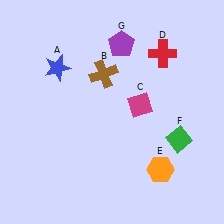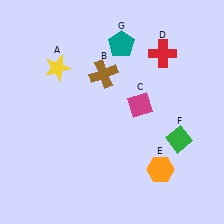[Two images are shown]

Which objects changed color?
A changed from blue to yellow. G changed from purple to teal.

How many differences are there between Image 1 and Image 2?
There are 2 differences between the two images.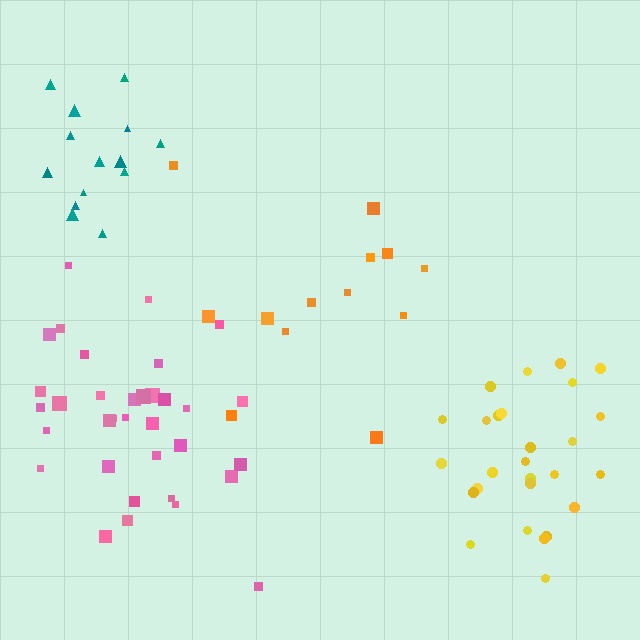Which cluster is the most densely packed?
Pink.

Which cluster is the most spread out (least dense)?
Orange.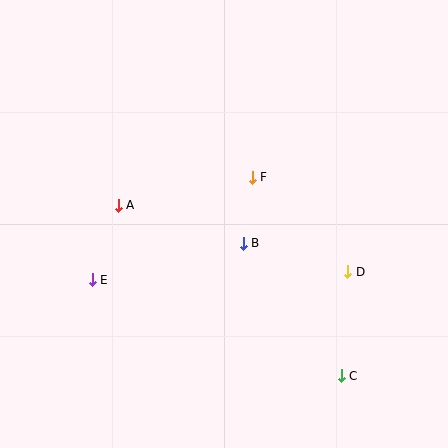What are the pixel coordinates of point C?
Point C is at (341, 376).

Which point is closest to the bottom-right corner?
Point C is closest to the bottom-right corner.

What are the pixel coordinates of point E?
Point E is at (92, 280).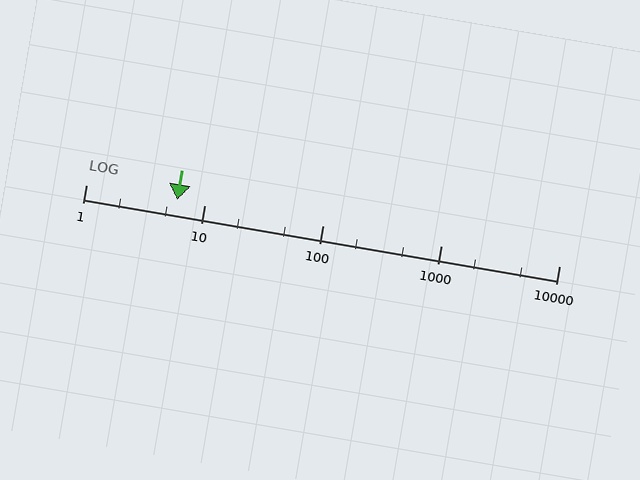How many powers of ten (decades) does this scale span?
The scale spans 4 decades, from 1 to 10000.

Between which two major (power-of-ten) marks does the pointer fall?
The pointer is between 1 and 10.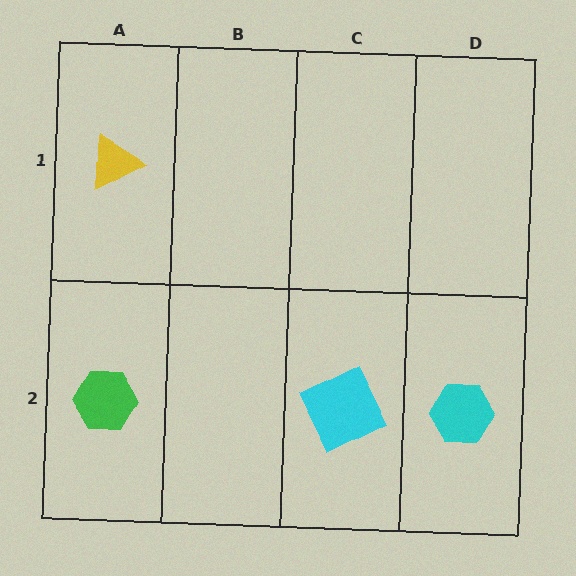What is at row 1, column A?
A yellow triangle.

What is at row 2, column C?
A cyan square.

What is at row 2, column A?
A green hexagon.